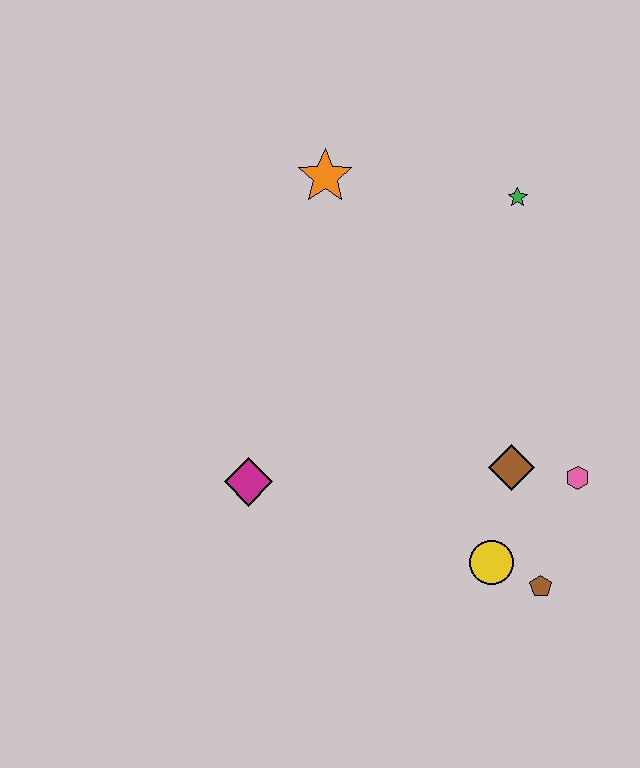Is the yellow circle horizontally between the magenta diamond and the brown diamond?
Yes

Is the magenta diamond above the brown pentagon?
Yes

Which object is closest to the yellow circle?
The brown pentagon is closest to the yellow circle.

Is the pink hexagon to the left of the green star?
No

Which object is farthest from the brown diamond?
The orange star is farthest from the brown diamond.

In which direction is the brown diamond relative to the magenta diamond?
The brown diamond is to the right of the magenta diamond.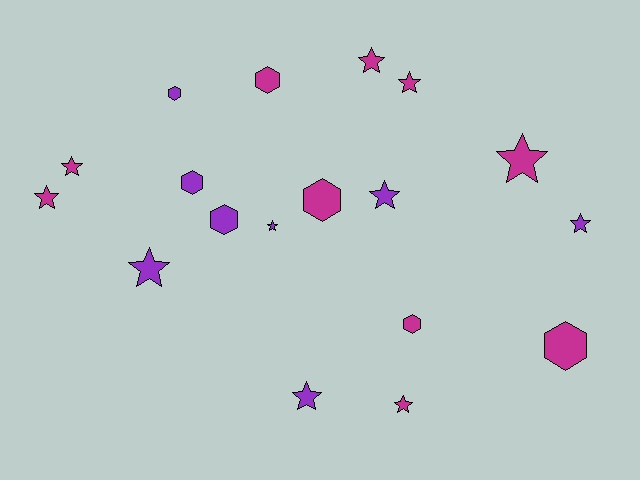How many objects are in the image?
There are 18 objects.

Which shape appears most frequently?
Star, with 11 objects.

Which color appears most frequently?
Magenta, with 10 objects.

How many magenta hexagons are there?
There are 4 magenta hexagons.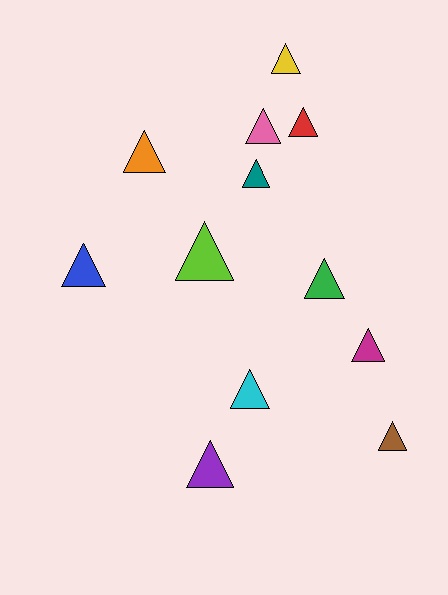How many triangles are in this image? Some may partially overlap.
There are 12 triangles.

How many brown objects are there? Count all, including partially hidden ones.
There is 1 brown object.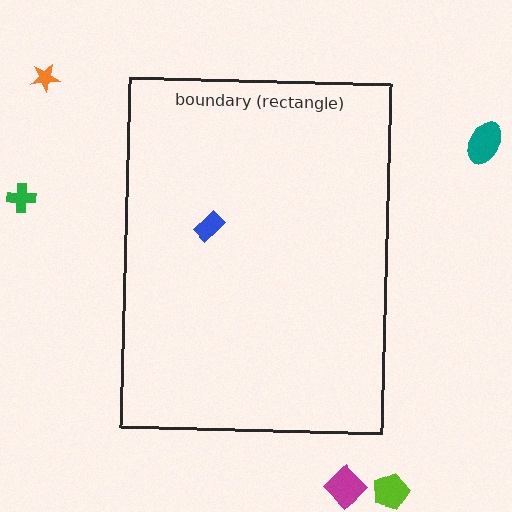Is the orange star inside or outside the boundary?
Outside.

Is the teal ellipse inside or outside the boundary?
Outside.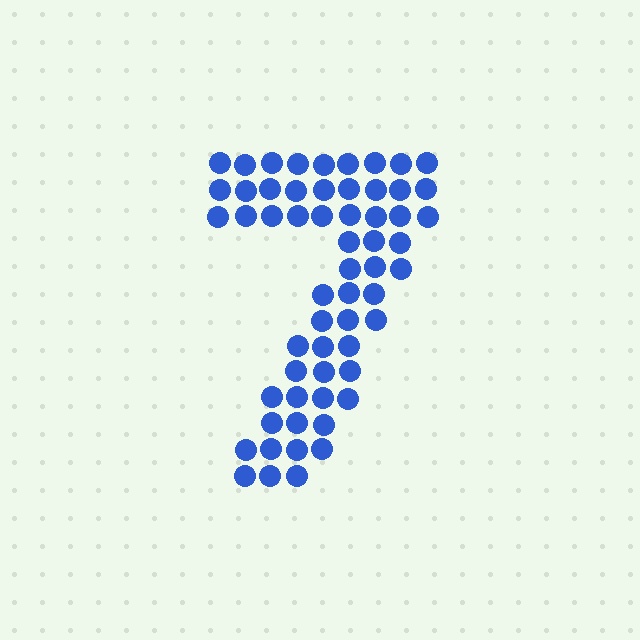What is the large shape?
The large shape is the digit 7.